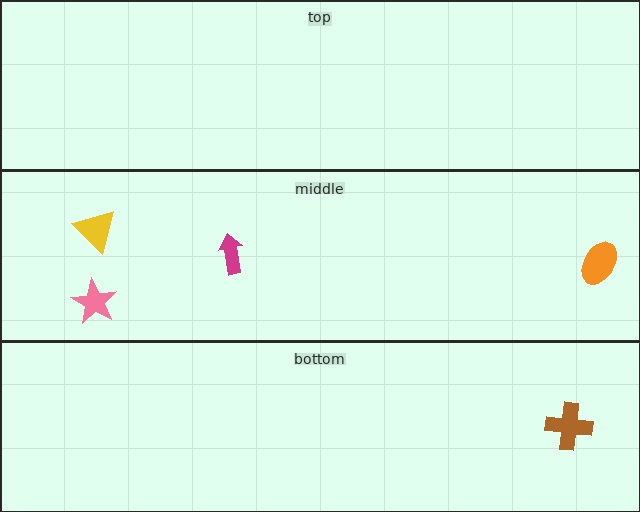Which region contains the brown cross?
The bottom region.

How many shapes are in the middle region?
4.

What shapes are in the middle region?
The orange ellipse, the magenta arrow, the pink star, the yellow triangle.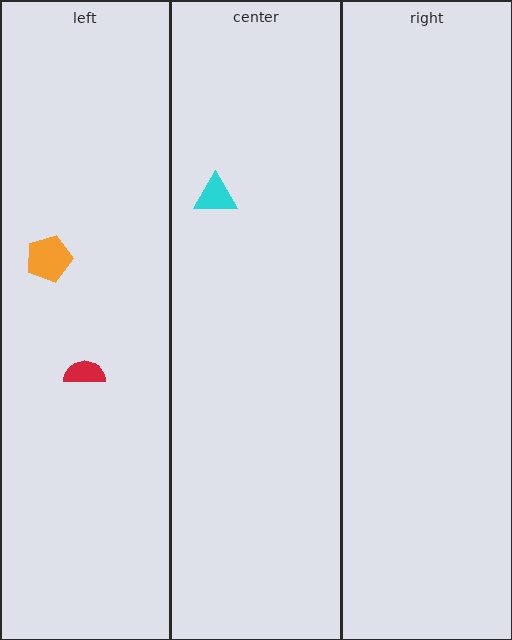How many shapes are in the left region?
2.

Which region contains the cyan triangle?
The center region.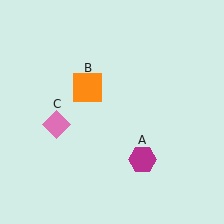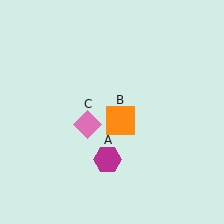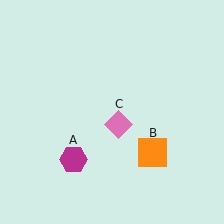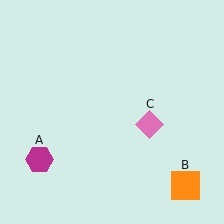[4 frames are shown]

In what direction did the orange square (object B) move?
The orange square (object B) moved down and to the right.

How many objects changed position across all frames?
3 objects changed position: magenta hexagon (object A), orange square (object B), pink diamond (object C).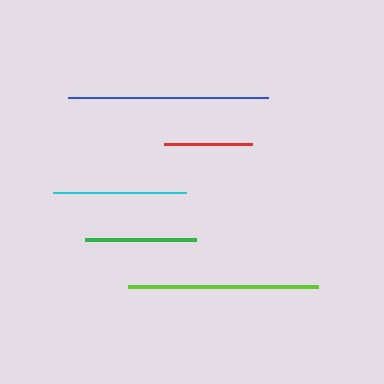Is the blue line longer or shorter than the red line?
The blue line is longer than the red line.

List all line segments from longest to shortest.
From longest to shortest: blue, lime, cyan, green, red.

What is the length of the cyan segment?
The cyan segment is approximately 133 pixels long.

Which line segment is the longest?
The blue line is the longest at approximately 200 pixels.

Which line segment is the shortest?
The red line is the shortest at approximately 88 pixels.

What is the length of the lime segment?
The lime segment is approximately 190 pixels long.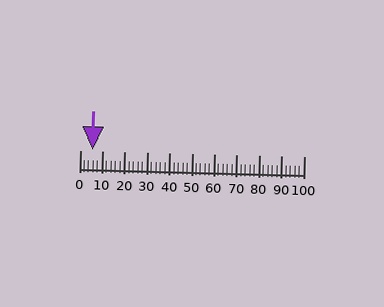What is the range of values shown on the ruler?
The ruler shows values from 0 to 100.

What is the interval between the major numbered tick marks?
The major tick marks are spaced 10 units apart.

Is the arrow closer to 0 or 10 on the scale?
The arrow is closer to 10.